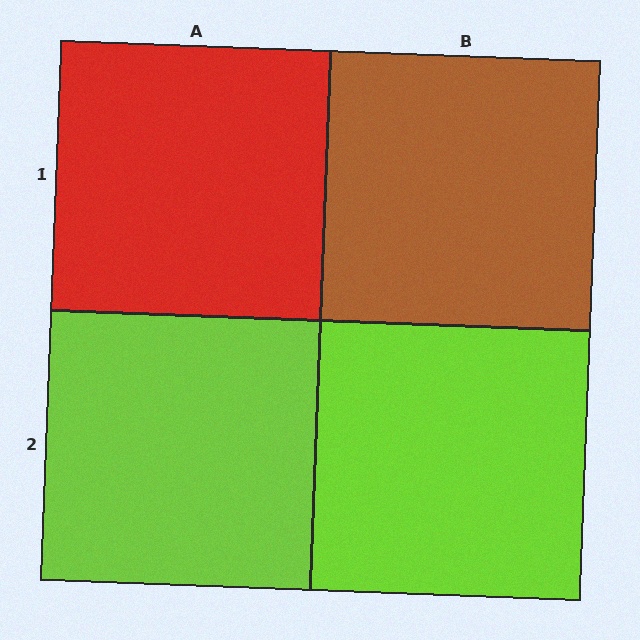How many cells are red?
1 cell is red.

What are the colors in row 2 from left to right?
Lime, lime.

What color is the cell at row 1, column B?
Brown.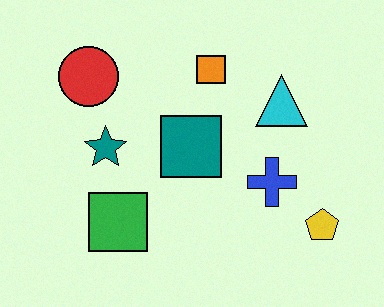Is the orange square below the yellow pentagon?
No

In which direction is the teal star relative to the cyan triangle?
The teal star is to the left of the cyan triangle.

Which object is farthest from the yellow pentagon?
The red circle is farthest from the yellow pentagon.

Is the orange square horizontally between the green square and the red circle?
No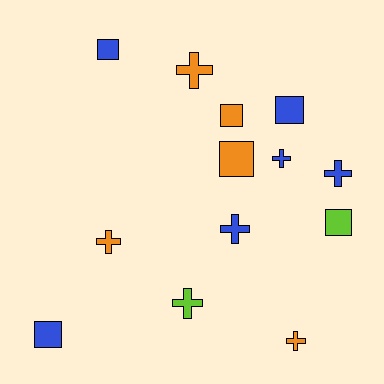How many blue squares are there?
There are 3 blue squares.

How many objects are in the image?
There are 13 objects.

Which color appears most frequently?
Blue, with 6 objects.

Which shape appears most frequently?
Cross, with 7 objects.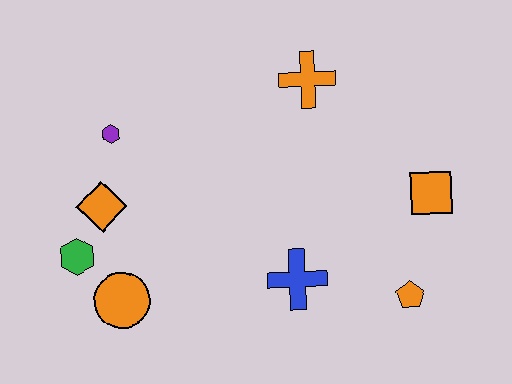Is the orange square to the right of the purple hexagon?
Yes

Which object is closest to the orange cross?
The orange square is closest to the orange cross.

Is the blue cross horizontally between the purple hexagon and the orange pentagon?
Yes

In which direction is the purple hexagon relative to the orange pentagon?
The purple hexagon is to the left of the orange pentagon.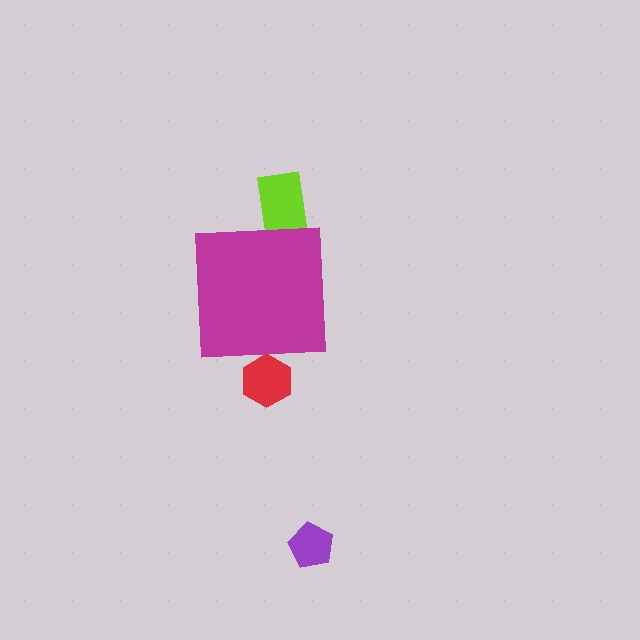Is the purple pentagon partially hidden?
No, the purple pentagon is fully visible.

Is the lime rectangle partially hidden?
Yes, the lime rectangle is partially hidden behind the magenta square.